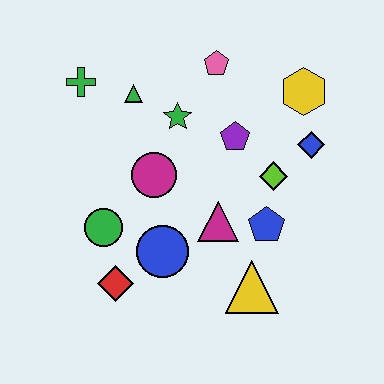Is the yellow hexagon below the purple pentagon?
No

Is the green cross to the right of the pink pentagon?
No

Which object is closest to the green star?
The green triangle is closest to the green star.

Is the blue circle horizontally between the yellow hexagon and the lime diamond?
No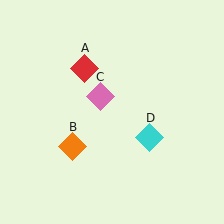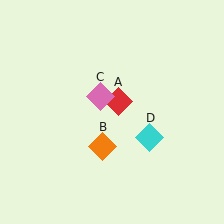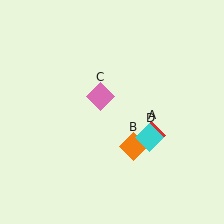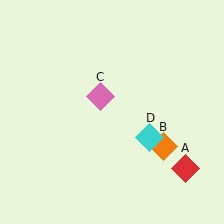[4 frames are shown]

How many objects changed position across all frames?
2 objects changed position: red diamond (object A), orange diamond (object B).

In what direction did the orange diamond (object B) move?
The orange diamond (object B) moved right.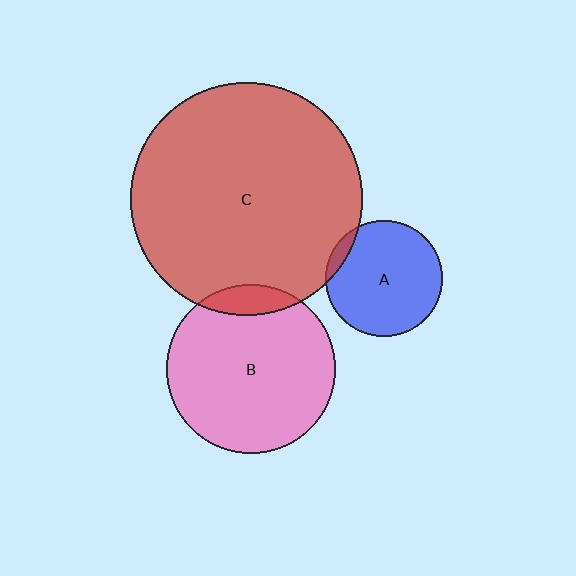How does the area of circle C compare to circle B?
Approximately 1.9 times.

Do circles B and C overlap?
Yes.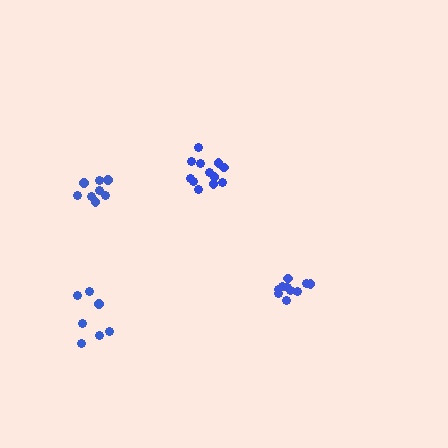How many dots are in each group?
Group 1: 12 dots, Group 2: 10 dots, Group 3: 7 dots, Group 4: 8 dots (37 total).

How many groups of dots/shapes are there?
There are 4 groups.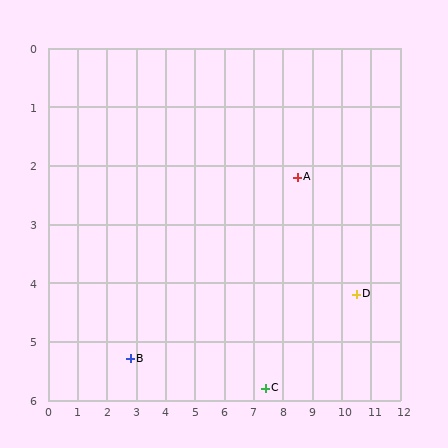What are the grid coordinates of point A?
Point A is at approximately (8.5, 2.2).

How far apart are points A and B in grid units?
Points A and B are about 6.5 grid units apart.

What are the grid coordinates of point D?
Point D is at approximately (10.5, 4.2).